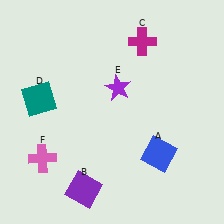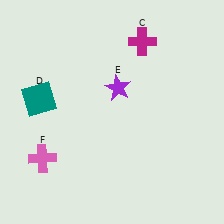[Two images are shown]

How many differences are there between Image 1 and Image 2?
There are 2 differences between the two images.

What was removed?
The purple square (B), the blue square (A) were removed in Image 2.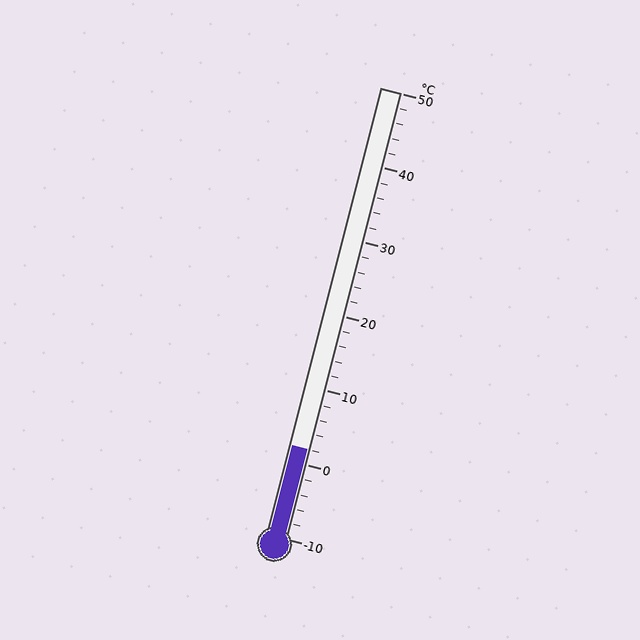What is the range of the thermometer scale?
The thermometer scale ranges from -10°C to 50°C.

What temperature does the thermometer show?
The thermometer shows approximately 2°C.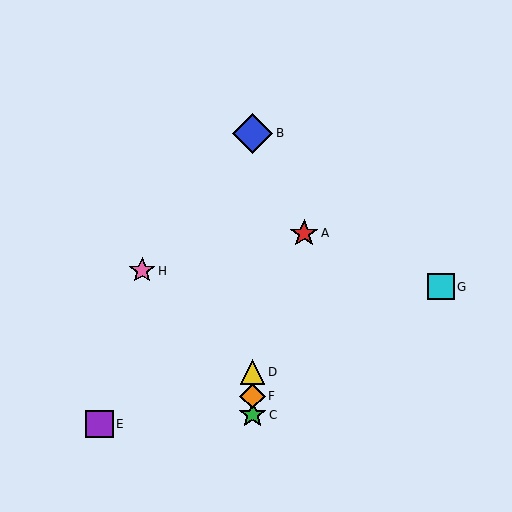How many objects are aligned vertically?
4 objects (B, C, D, F) are aligned vertically.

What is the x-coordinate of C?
Object C is at x≈253.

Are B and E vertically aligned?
No, B is at x≈253 and E is at x≈99.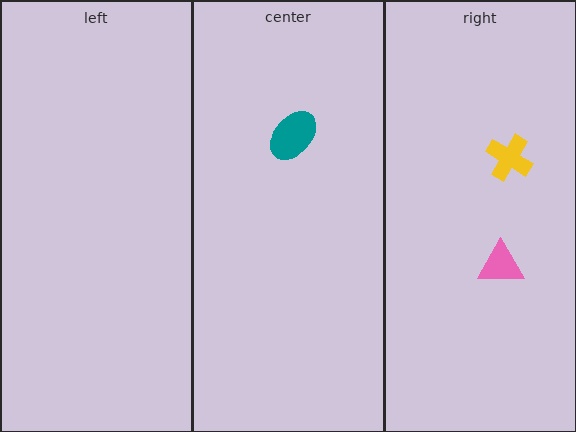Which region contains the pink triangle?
The right region.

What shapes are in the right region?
The yellow cross, the pink triangle.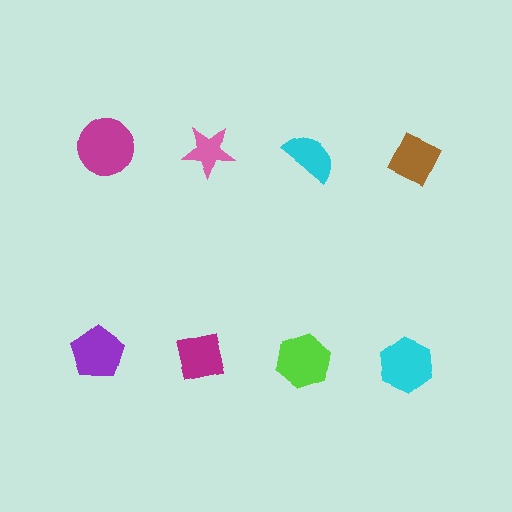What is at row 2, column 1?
A purple pentagon.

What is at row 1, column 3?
A cyan semicircle.